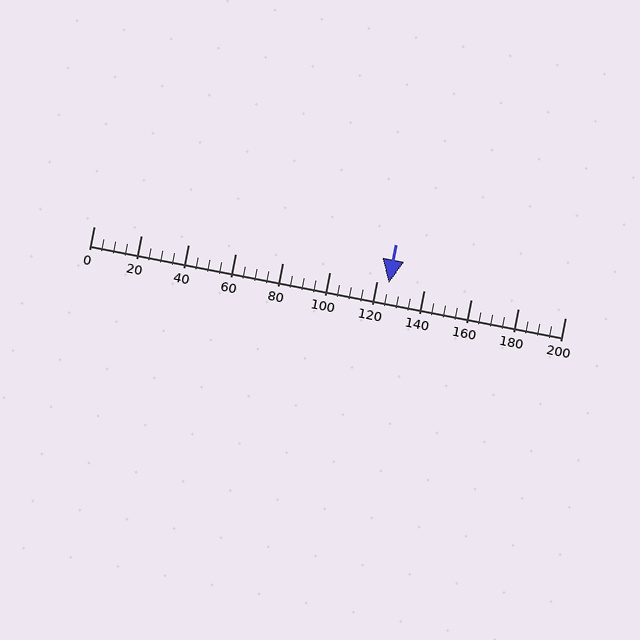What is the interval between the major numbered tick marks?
The major tick marks are spaced 20 units apart.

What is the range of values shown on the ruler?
The ruler shows values from 0 to 200.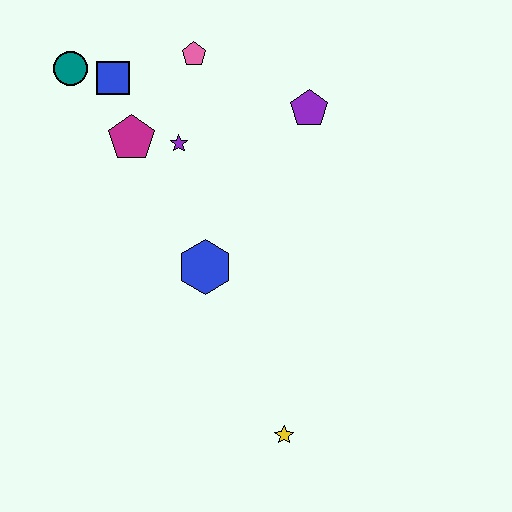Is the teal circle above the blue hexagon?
Yes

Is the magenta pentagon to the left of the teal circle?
No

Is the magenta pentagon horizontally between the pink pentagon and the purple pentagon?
No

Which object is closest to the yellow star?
The blue hexagon is closest to the yellow star.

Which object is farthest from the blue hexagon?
The teal circle is farthest from the blue hexagon.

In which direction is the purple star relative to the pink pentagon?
The purple star is below the pink pentagon.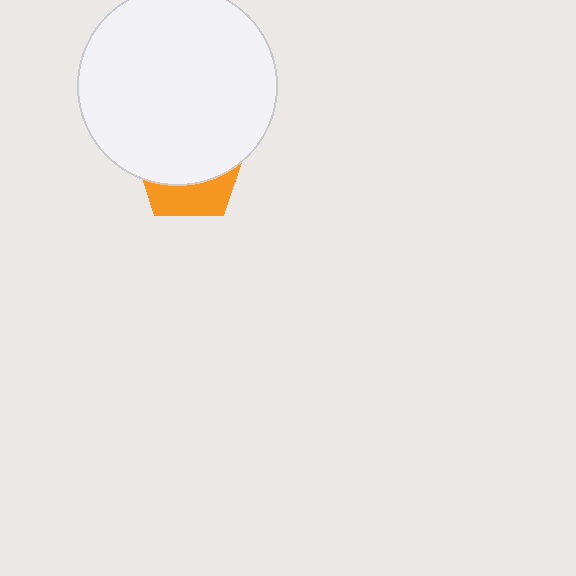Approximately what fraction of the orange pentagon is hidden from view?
Roughly 66% of the orange pentagon is hidden behind the white circle.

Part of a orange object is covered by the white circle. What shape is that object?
It is a pentagon.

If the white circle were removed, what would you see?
You would see the complete orange pentagon.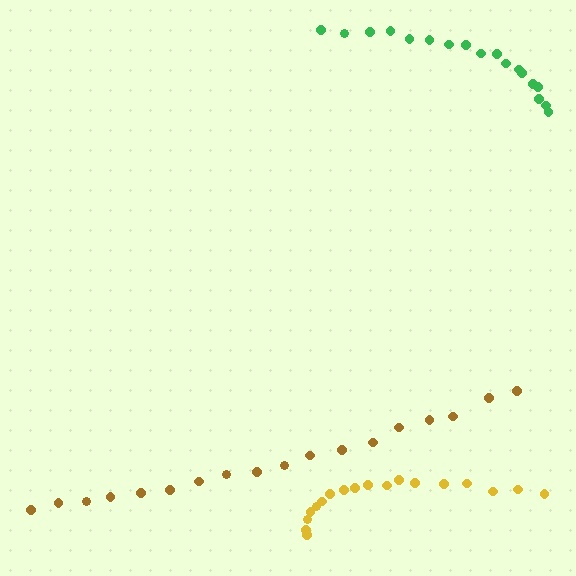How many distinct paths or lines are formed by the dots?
There are 3 distinct paths.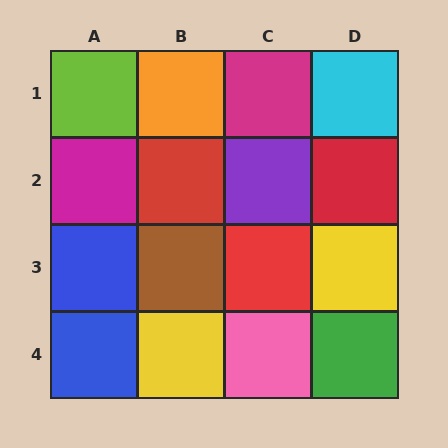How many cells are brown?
1 cell is brown.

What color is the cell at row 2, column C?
Purple.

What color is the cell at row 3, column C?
Red.